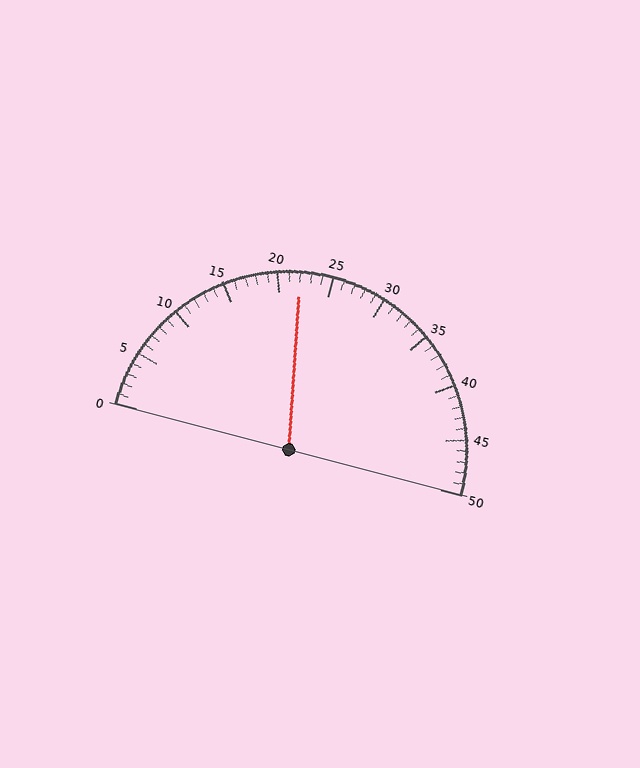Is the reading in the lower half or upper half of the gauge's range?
The reading is in the lower half of the range (0 to 50).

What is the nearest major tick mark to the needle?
The nearest major tick mark is 20.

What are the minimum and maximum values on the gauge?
The gauge ranges from 0 to 50.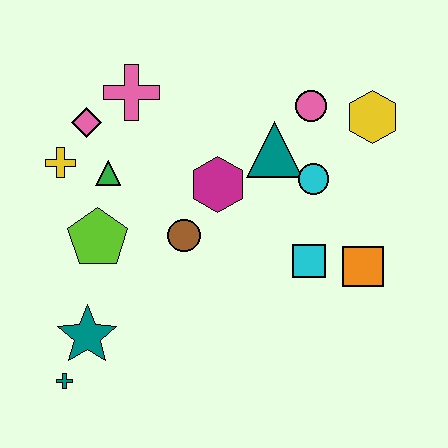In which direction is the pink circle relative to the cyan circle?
The pink circle is above the cyan circle.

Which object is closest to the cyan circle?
The teal triangle is closest to the cyan circle.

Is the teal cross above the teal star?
No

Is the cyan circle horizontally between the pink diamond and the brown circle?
No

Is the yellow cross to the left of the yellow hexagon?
Yes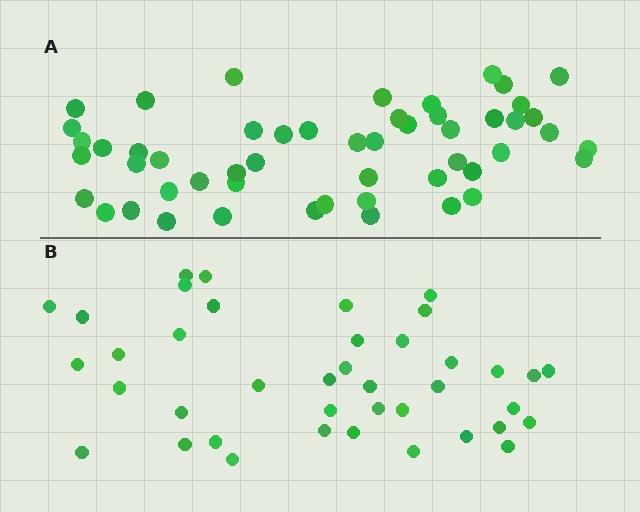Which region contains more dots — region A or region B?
Region A (the top region) has more dots.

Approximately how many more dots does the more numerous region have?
Region A has roughly 12 or so more dots than region B.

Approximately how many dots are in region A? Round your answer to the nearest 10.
About 50 dots. (The exact count is 52, which rounds to 50.)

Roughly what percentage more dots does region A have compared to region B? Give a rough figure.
About 30% more.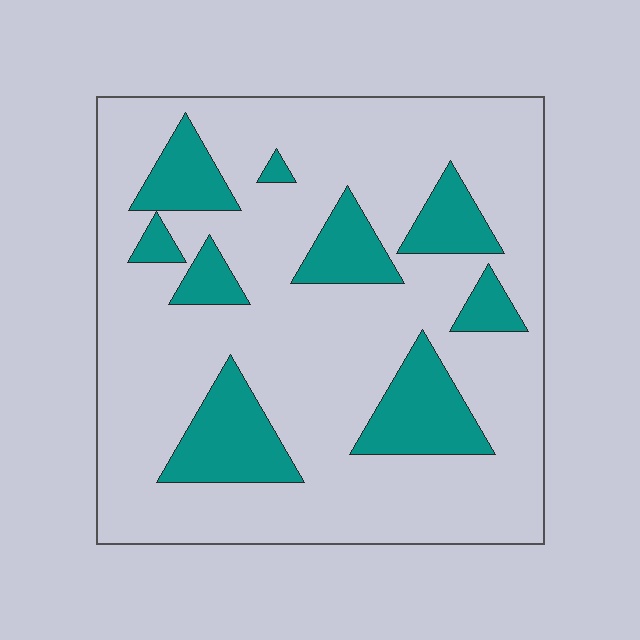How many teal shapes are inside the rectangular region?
9.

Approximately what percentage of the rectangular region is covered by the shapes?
Approximately 20%.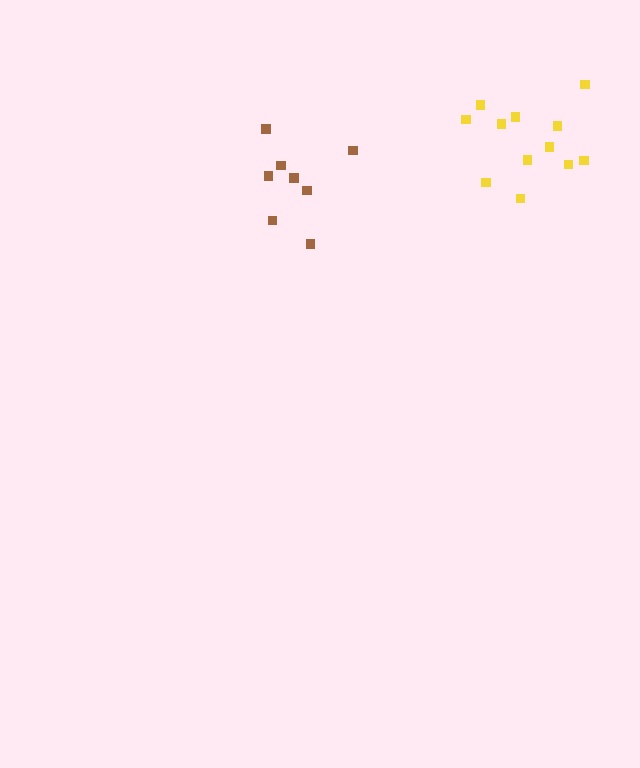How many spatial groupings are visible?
There are 2 spatial groupings.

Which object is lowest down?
The brown cluster is bottommost.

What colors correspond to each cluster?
The clusters are colored: brown, yellow.